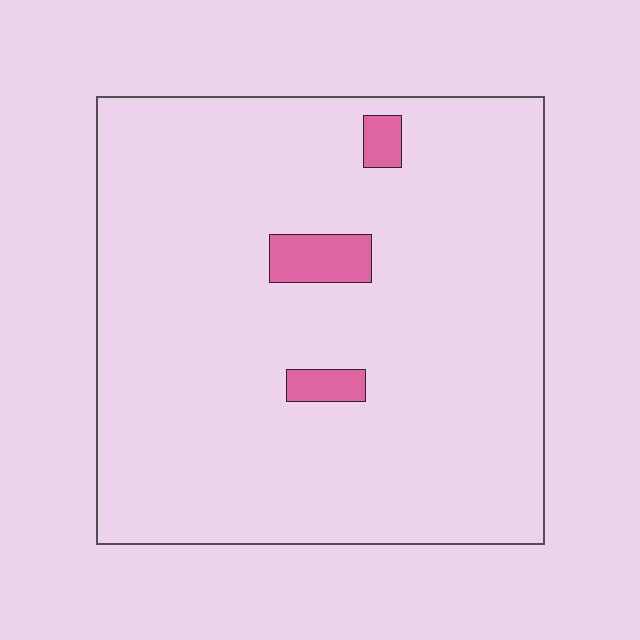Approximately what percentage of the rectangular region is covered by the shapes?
Approximately 5%.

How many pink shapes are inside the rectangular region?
3.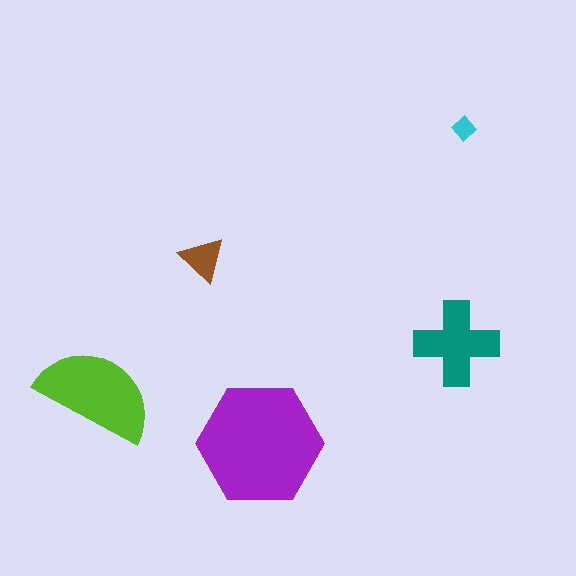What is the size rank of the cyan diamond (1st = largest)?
5th.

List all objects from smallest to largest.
The cyan diamond, the brown triangle, the teal cross, the lime semicircle, the purple hexagon.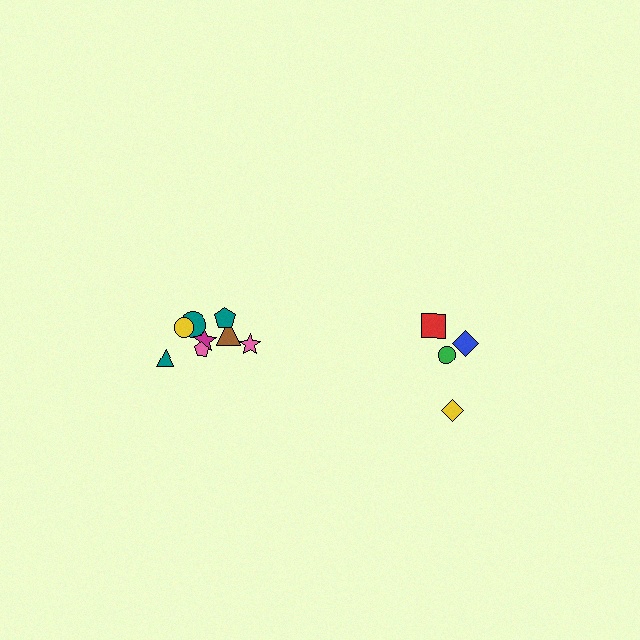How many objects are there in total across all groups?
There are 12 objects.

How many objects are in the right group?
There are 4 objects.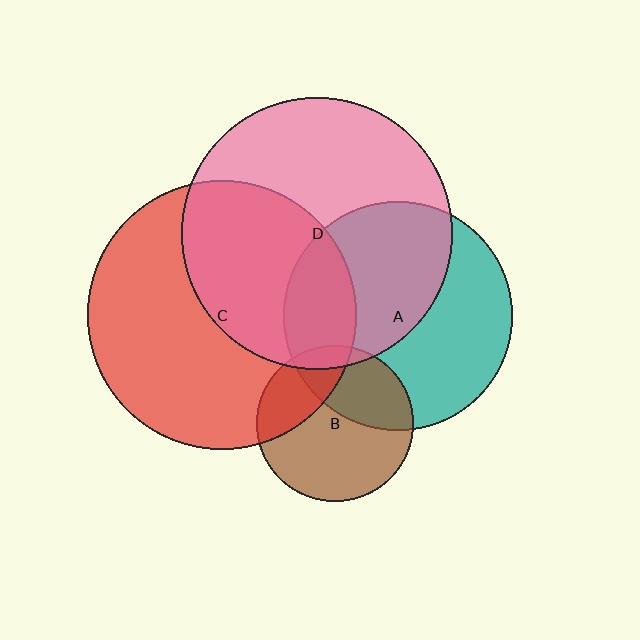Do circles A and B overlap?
Yes.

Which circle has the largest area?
Circle D (pink).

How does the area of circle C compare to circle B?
Approximately 3.0 times.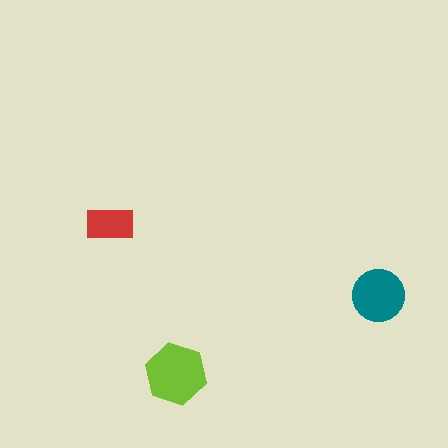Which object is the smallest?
The red rectangle.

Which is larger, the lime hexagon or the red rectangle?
The lime hexagon.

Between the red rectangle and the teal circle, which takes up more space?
The teal circle.